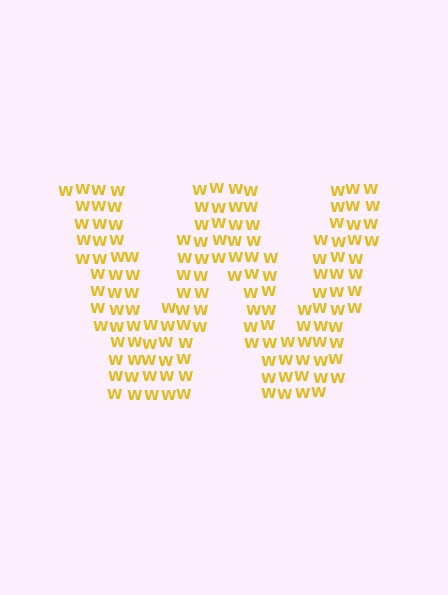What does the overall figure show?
The overall figure shows the letter W.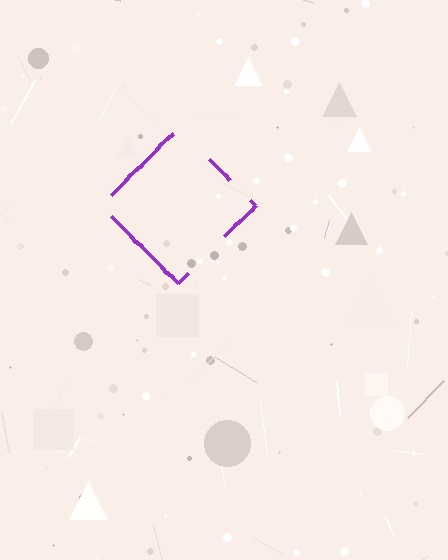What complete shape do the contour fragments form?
The contour fragments form a diamond.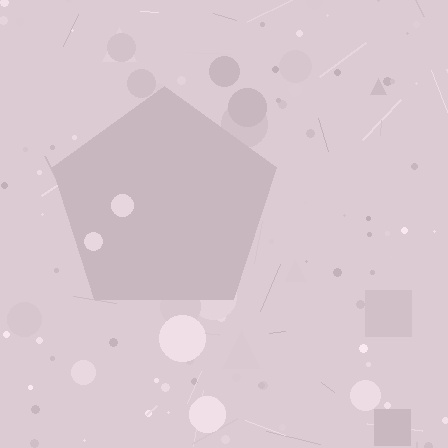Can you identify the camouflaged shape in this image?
The camouflaged shape is a pentagon.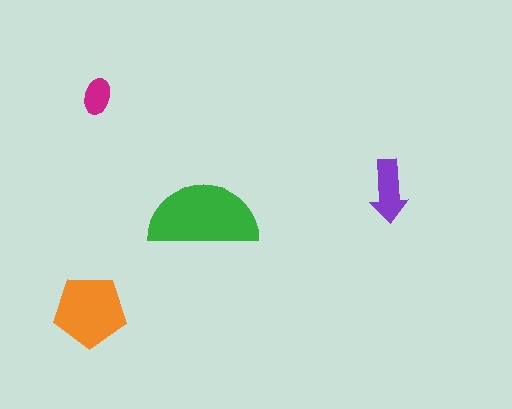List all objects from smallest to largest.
The magenta ellipse, the purple arrow, the orange pentagon, the green semicircle.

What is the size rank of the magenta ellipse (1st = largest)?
4th.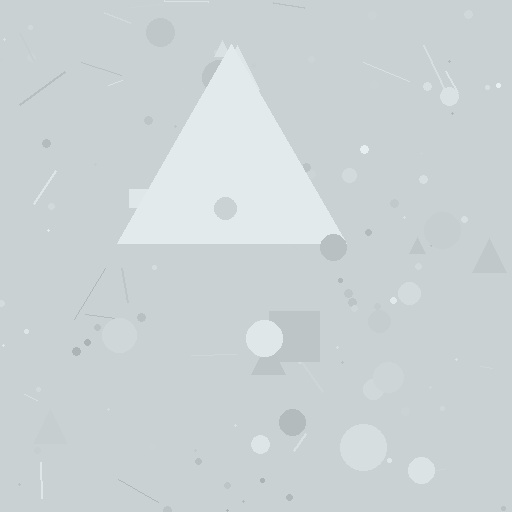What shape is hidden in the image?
A triangle is hidden in the image.